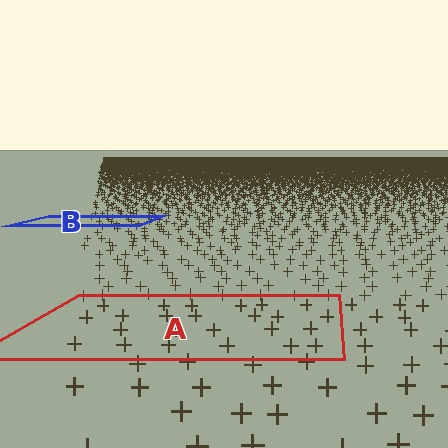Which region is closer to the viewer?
Region A is closer. The texture elements there are larger and more spread out.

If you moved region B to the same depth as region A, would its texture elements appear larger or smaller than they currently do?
They would appear larger. At a closer depth, the same texture elements are projected at a bigger on-screen size.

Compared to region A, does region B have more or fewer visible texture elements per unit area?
Region B has more texture elements per unit area — they are packed more densely because it is farther away.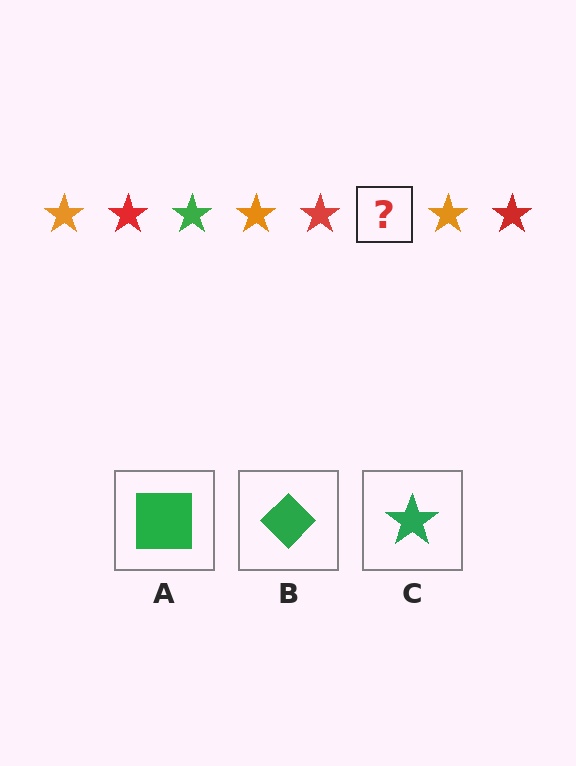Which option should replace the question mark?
Option C.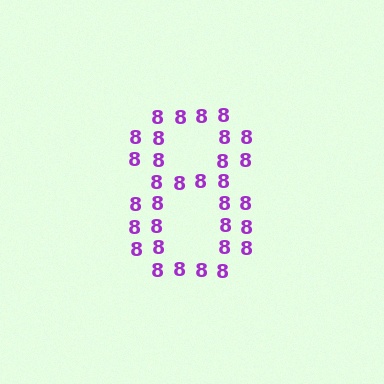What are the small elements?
The small elements are digit 8's.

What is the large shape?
The large shape is the digit 8.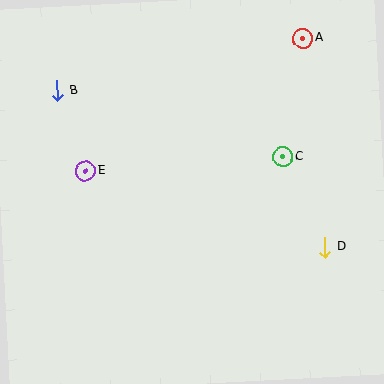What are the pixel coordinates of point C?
Point C is at (283, 157).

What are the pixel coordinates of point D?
Point D is at (325, 247).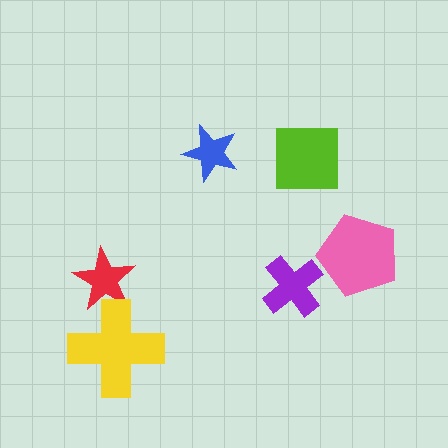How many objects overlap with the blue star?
0 objects overlap with the blue star.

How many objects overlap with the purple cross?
0 objects overlap with the purple cross.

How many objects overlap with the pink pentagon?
0 objects overlap with the pink pentagon.